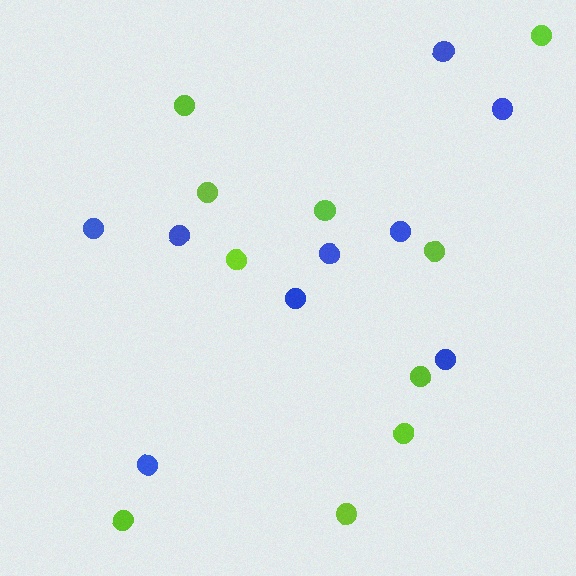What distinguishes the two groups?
There are 2 groups: one group of blue circles (9) and one group of lime circles (10).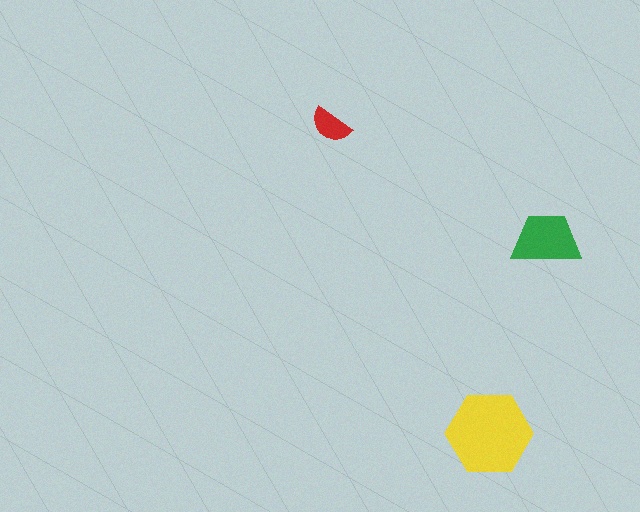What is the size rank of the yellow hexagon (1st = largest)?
1st.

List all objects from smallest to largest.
The red semicircle, the green trapezoid, the yellow hexagon.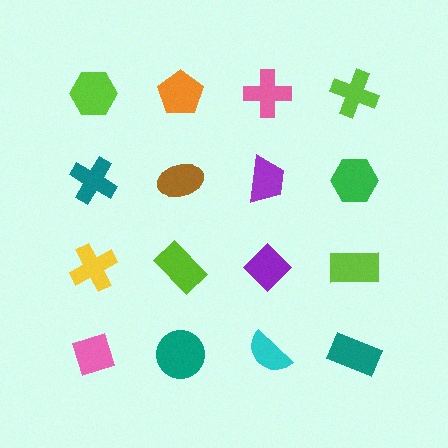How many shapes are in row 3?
4 shapes.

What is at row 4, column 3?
A cyan semicircle.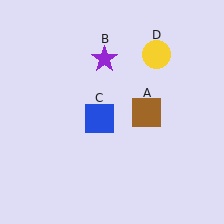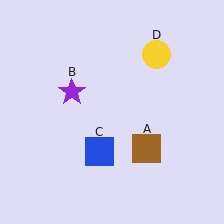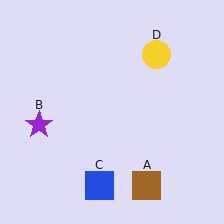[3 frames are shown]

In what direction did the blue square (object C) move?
The blue square (object C) moved down.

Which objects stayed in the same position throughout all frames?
Yellow circle (object D) remained stationary.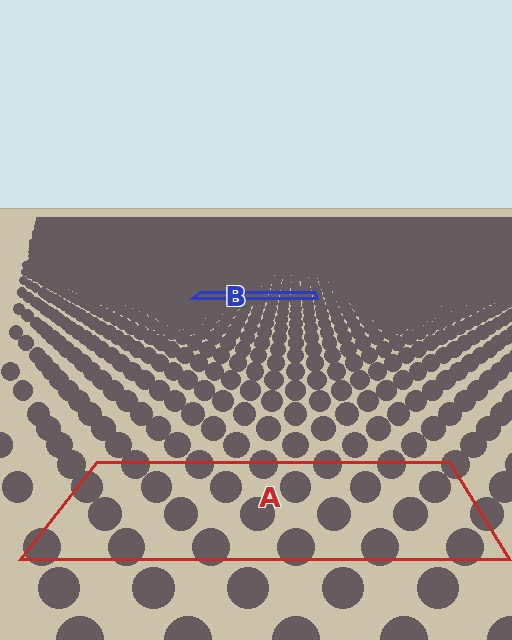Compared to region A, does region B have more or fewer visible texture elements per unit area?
Region B has more texture elements per unit area — they are packed more densely because it is farther away.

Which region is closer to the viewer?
Region A is closer. The texture elements there are larger and more spread out.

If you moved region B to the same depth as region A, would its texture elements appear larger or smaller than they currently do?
They would appear larger. At a closer depth, the same texture elements are projected at a bigger on-screen size.